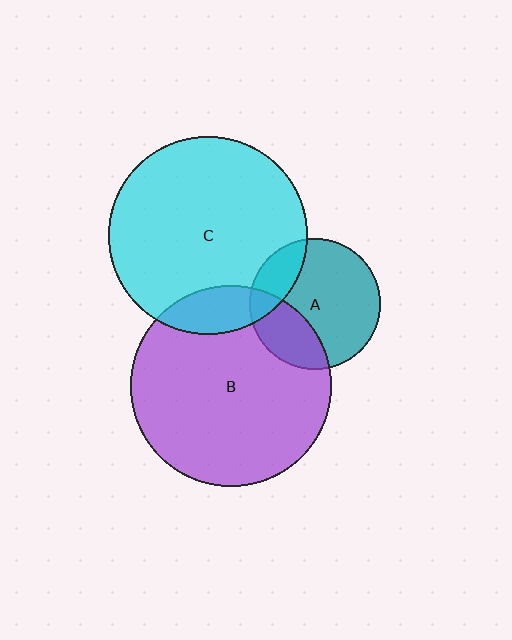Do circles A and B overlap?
Yes.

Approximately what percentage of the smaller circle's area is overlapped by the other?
Approximately 30%.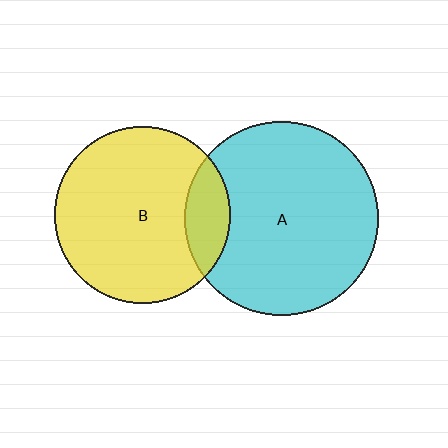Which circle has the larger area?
Circle A (cyan).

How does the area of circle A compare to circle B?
Approximately 1.2 times.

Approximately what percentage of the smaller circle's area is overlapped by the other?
Approximately 15%.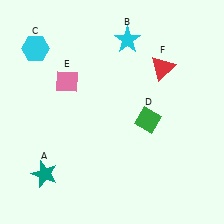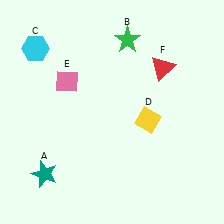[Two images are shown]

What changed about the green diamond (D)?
In Image 1, D is green. In Image 2, it changed to yellow.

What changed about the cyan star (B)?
In Image 1, B is cyan. In Image 2, it changed to green.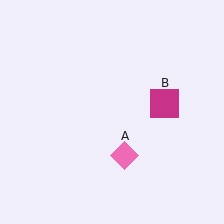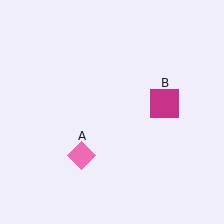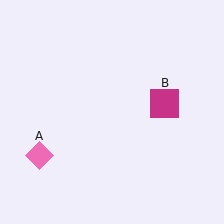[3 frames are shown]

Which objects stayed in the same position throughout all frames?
Magenta square (object B) remained stationary.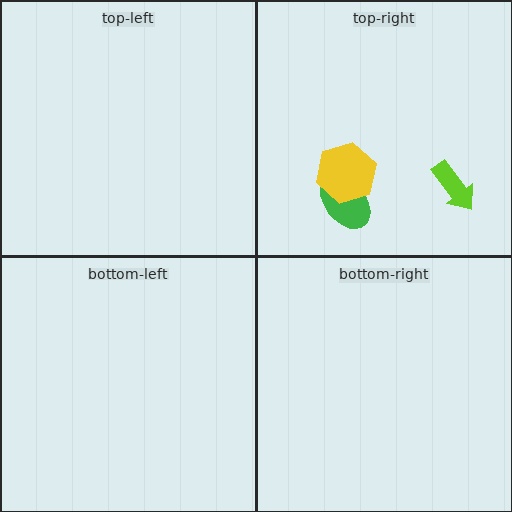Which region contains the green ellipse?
The top-right region.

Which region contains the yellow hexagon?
The top-right region.